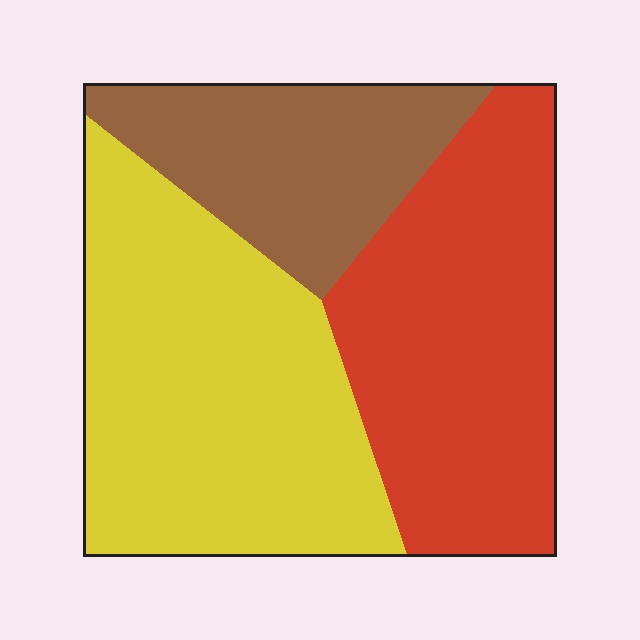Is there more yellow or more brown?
Yellow.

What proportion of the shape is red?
Red covers roughly 35% of the shape.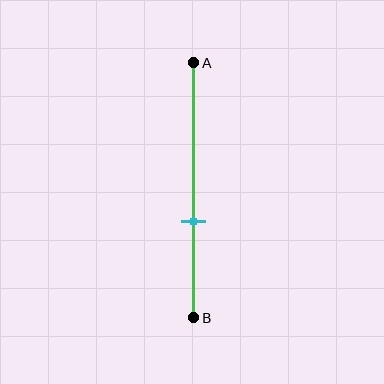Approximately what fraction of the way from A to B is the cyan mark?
The cyan mark is approximately 60% of the way from A to B.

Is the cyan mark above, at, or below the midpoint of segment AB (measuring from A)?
The cyan mark is below the midpoint of segment AB.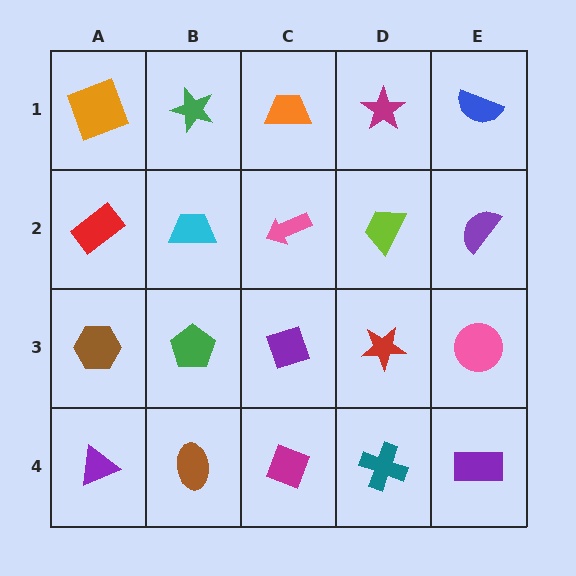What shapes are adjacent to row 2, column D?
A magenta star (row 1, column D), a red star (row 3, column D), a pink arrow (row 2, column C), a purple semicircle (row 2, column E).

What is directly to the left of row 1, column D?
An orange trapezoid.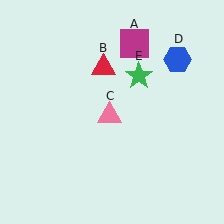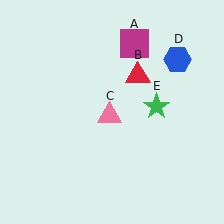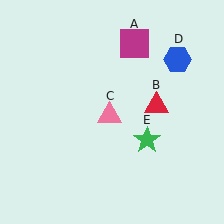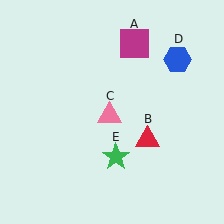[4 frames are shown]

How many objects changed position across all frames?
2 objects changed position: red triangle (object B), green star (object E).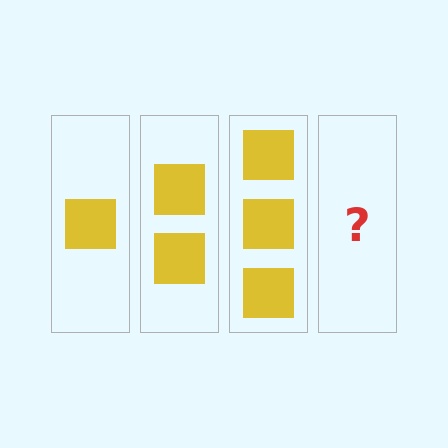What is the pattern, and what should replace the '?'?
The pattern is that each step adds one more square. The '?' should be 4 squares.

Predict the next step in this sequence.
The next step is 4 squares.